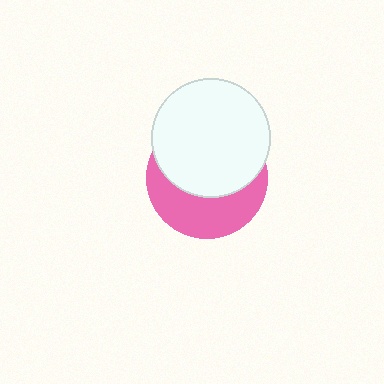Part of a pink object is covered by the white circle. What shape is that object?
It is a circle.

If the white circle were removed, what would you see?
You would see the complete pink circle.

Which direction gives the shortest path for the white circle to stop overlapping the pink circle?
Moving up gives the shortest separation.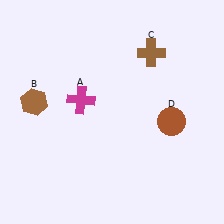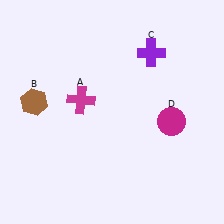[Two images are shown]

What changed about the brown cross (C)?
In Image 1, C is brown. In Image 2, it changed to purple.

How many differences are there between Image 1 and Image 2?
There are 2 differences between the two images.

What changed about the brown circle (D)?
In Image 1, D is brown. In Image 2, it changed to magenta.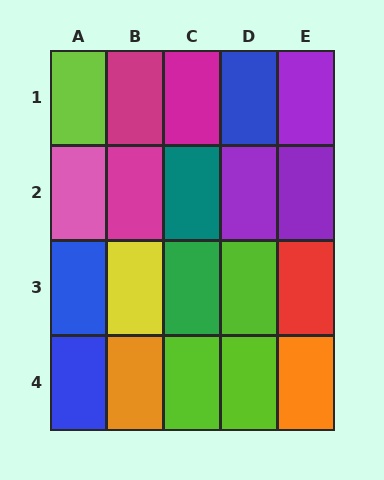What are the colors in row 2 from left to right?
Pink, magenta, teal, purple, purple.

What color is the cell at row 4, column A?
Blue.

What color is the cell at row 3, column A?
Blue.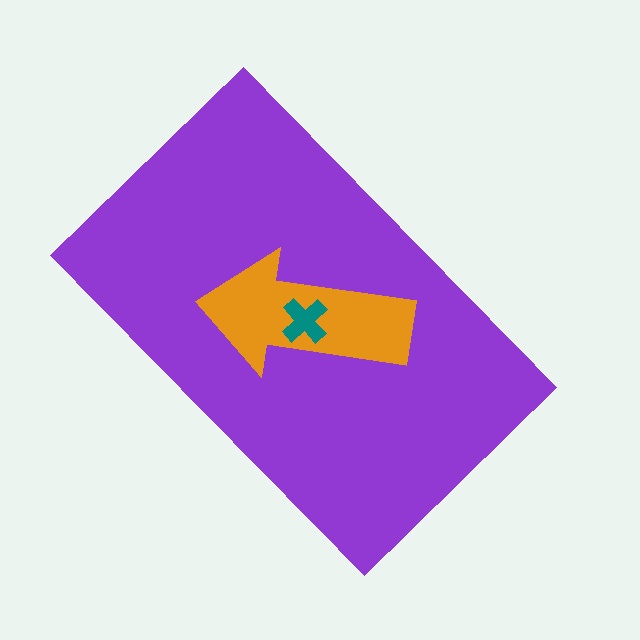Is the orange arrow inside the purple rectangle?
Yes.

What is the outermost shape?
The purple rectangle.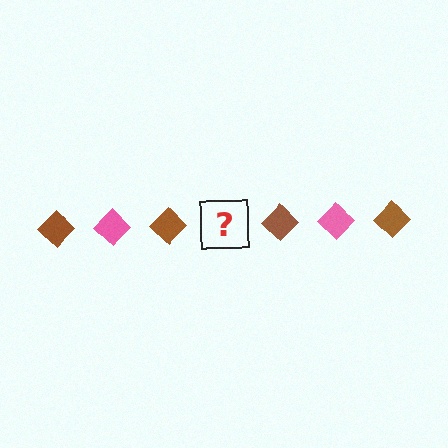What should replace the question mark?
The question mark should be replaced with a pink diamond.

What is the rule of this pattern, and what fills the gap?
The rule is that the pattern cycles through brown, pink diamonds. The gap should be filled with a pink diamond.